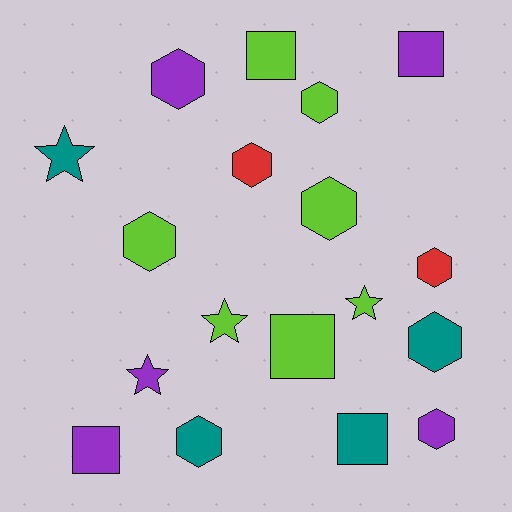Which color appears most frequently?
Lime, with 7 objects.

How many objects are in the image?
There are 18 objects.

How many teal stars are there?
There is 1 teal star.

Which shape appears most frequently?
Hexagon, with 9 objects.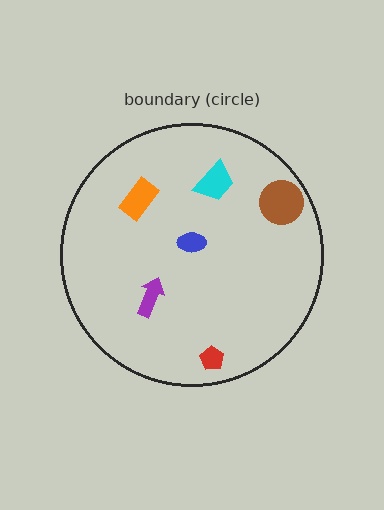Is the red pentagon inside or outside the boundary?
Inside.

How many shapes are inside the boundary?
6 inside, 0 outside.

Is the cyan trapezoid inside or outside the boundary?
Inside.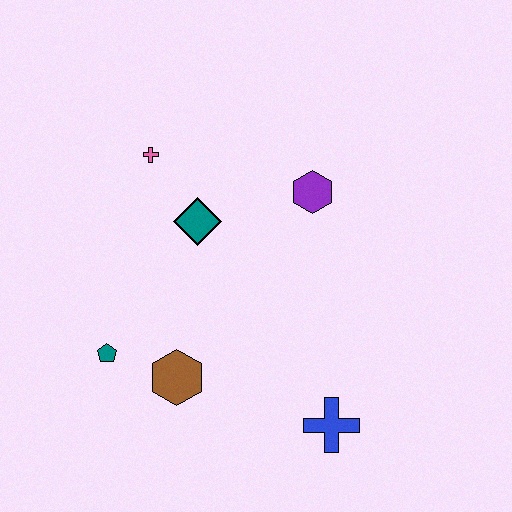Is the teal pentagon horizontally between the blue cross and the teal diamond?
No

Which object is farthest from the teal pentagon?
The purple hexagon is farthest from the teal pentagon.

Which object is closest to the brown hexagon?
The teal pentagon is closest to the brown hexagon.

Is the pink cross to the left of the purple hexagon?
Yes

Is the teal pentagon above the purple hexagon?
No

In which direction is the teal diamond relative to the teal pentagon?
The teal diamond is above the teal pentagon.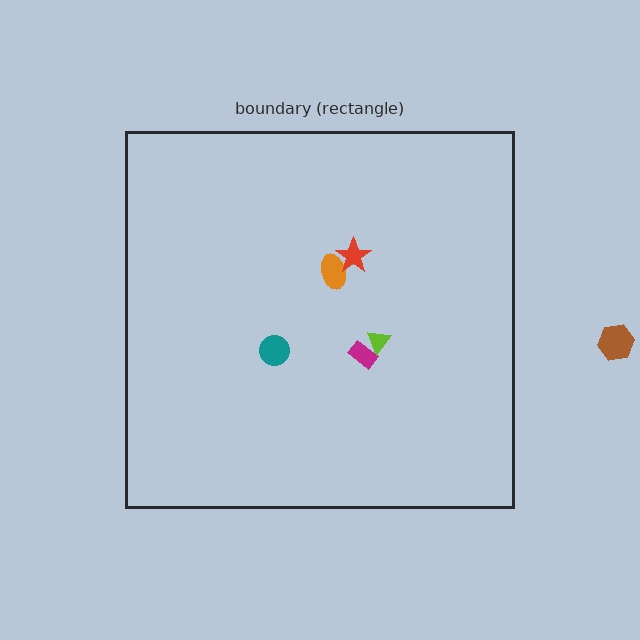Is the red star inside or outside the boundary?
Inside.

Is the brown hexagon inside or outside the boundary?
Outside.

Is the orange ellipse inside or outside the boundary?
Inside.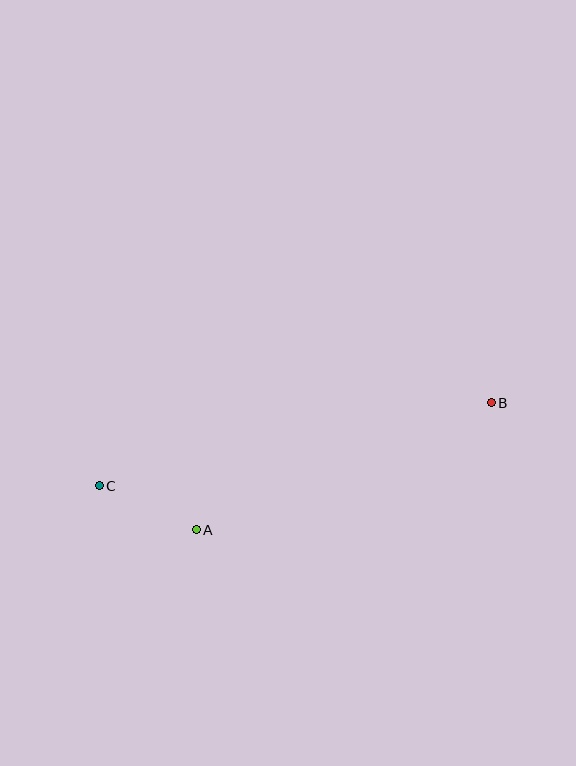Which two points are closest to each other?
Points A and C are closest to each other.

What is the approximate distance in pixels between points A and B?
The distance between A and B is approximately 321 pixels.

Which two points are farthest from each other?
Points B and C are farthest from each other.